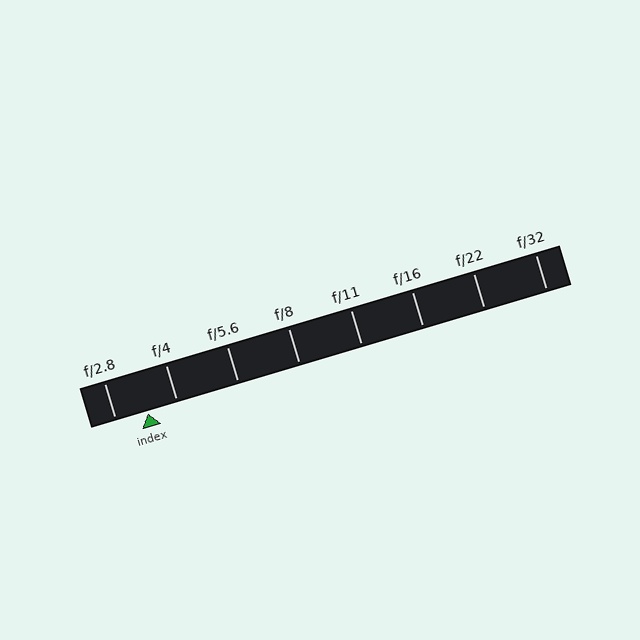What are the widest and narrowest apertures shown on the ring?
The widest aperture shown is f/2.8 and the narrowest is f/32.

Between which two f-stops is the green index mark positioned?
The index mark is between f/2.8 and f/4.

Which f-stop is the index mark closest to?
The index mark is closest to f/4.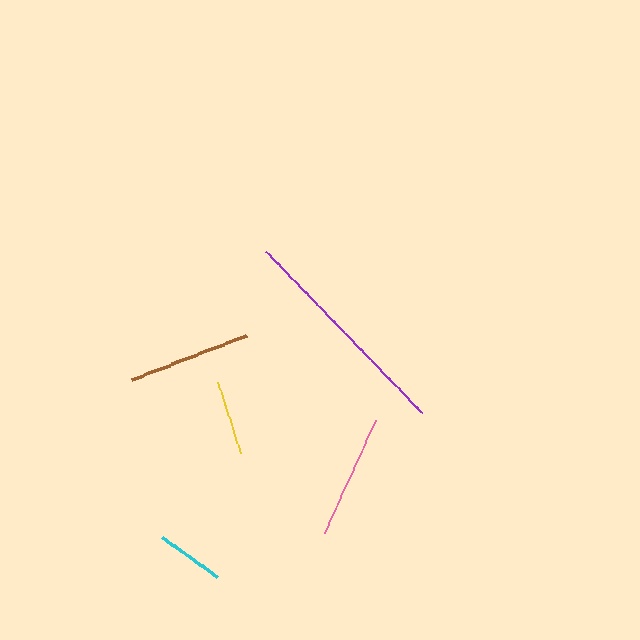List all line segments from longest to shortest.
From longest to shortest: purple, pink, brown, yellow, cyan.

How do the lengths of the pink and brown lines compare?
The pink and brown lines are approximately the same length.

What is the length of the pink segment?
The pink segment is approximately 124 pixels long.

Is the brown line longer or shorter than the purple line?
The purple line is longer than the brown line.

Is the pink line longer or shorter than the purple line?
The purple line is longer than the pink line.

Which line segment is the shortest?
The cyan line is the shortest at approximately 69 pixels.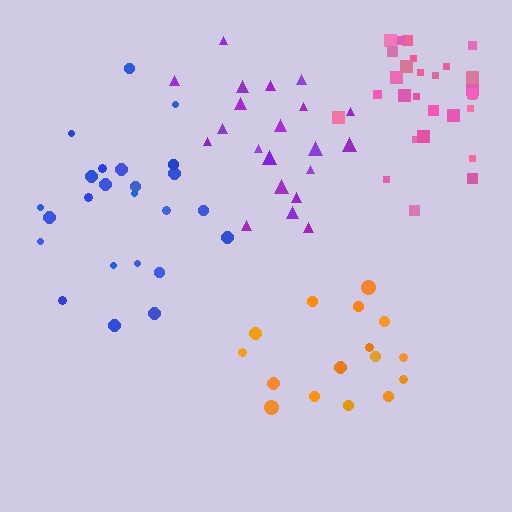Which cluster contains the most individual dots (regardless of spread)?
Pink (29).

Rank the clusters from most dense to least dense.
pink, purple, blue, orange.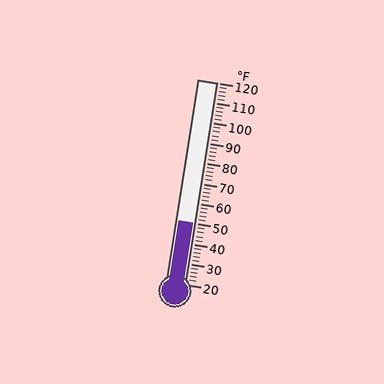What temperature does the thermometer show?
The thermometer shows approximately 50°F.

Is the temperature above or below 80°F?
The temperature is below 80°F.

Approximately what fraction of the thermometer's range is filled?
The thermometer is filled to approximately 30% of its range.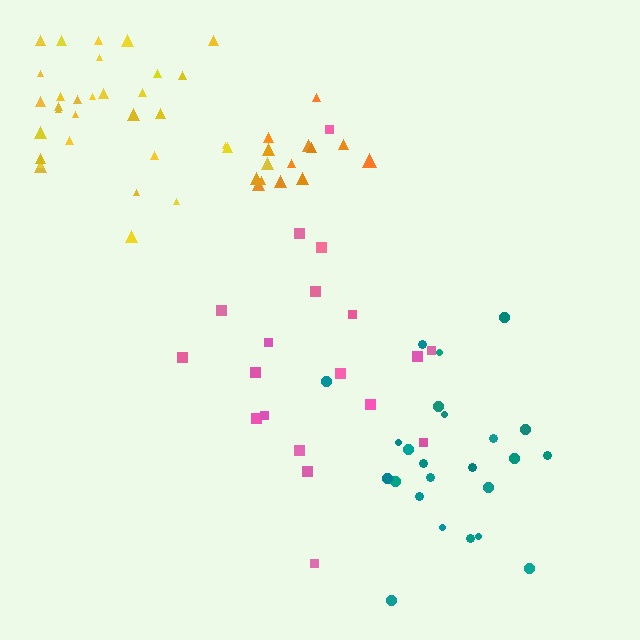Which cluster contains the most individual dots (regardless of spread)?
Yellow (33).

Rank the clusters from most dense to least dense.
orange, yellow, teal, pink.